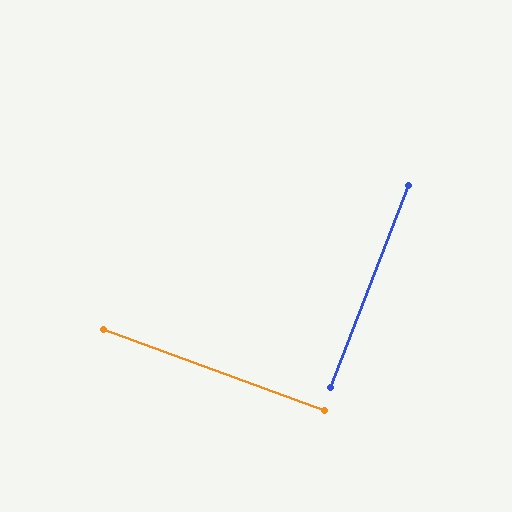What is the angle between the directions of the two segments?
Approximately 89 degrees.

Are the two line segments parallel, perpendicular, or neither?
Perpendicular — they meet at approximately 89°.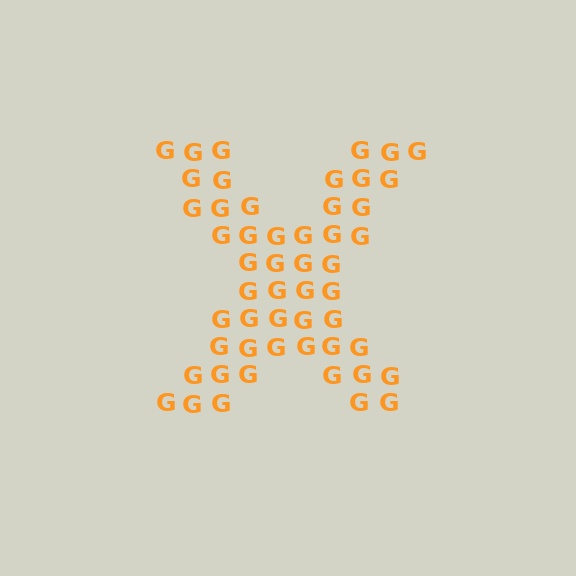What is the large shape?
The large shape is the letter X.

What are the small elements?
The small elements are letter G's.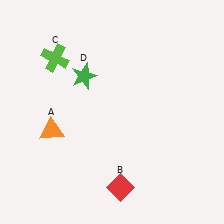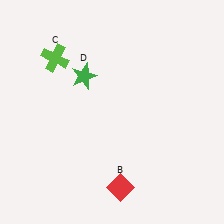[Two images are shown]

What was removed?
The orange triangle (A) was removed in Image 2.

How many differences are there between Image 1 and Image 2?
There is 1 difference between the two images.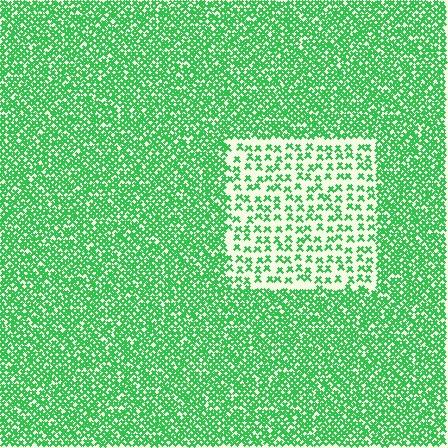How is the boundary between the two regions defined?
The boundary is defined by a change in element density (approximately 2.6x ratio). All elements are the same color, size, and shape.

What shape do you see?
I see a rectangle.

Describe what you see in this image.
The image contains small green elements arranged at two different densities. A rectangle-shaped region is visible where the elements are less densely packed than the surrounding area.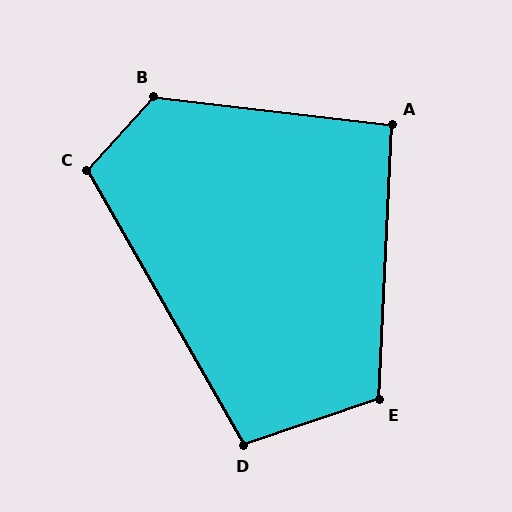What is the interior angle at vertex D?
Approximately 101 degrees (obtuse).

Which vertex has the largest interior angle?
B, at approximately 125 degrees.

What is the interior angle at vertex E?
Approximately 111 degrees (obtuse).